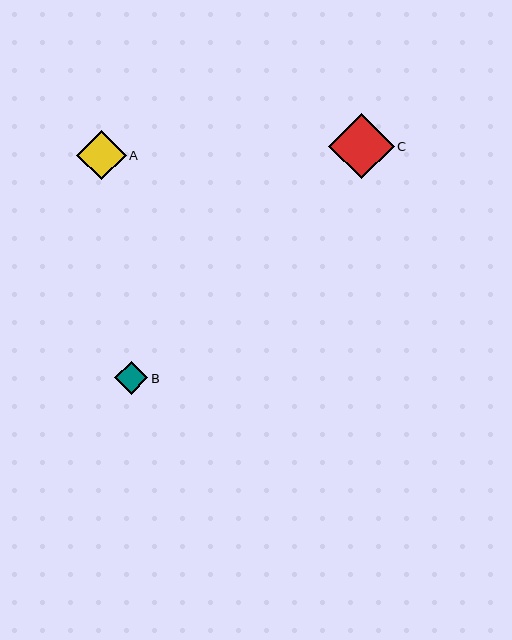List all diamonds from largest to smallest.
From largest to smallest: C, A, B.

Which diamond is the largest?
Diamond C is the largest with a size of approximately 66 pixels.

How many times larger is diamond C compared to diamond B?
Diamond C is approximately 2.0 times the size of diamond B.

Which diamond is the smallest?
Diamond B is the smallest with a size of approximately 33 pixels.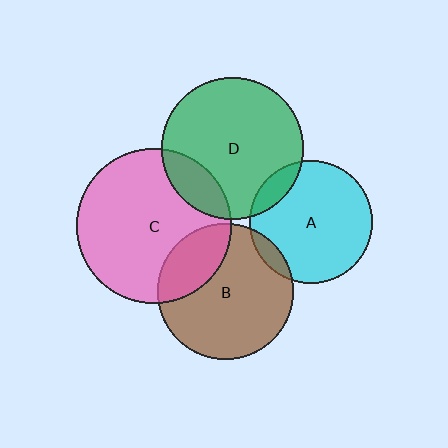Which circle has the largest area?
Circle C (pink).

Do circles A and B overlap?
Yes.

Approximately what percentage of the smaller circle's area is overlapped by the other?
Approximately 10%.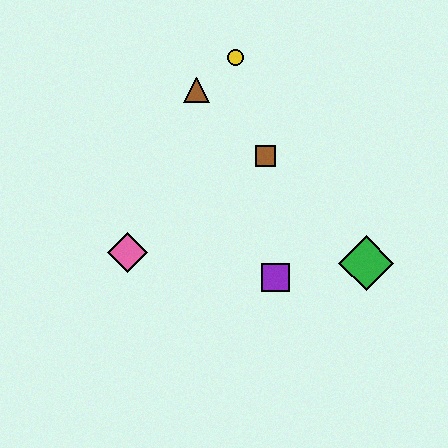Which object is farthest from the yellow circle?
The green diamond is farthest from the yellow circle.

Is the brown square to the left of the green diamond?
Yes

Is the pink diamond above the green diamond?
Yes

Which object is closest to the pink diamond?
The purple square is closest to the pink diamond.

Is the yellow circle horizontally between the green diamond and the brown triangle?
Yes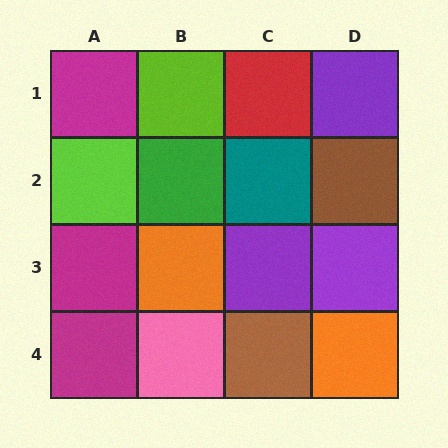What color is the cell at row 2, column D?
Brown.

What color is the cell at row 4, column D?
Orange.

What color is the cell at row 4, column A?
Magenta.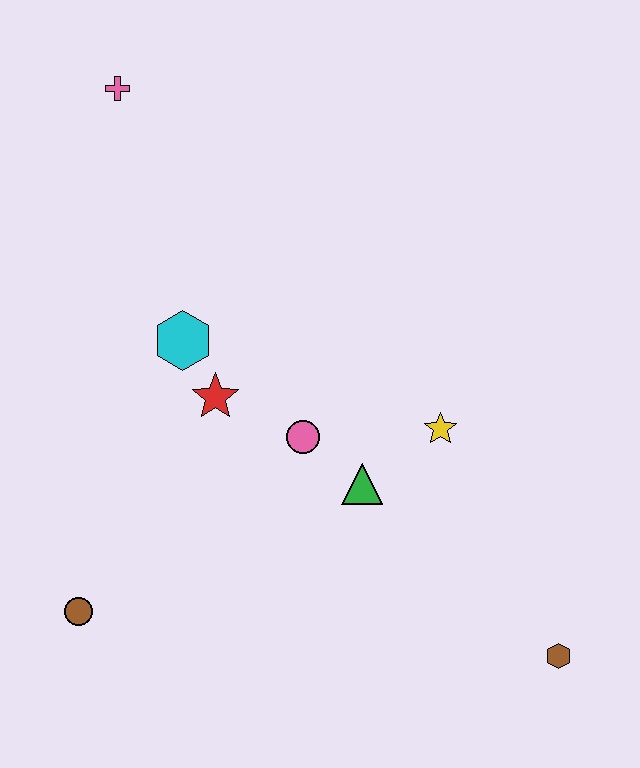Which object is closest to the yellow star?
The green triangle is closest to the yellow star.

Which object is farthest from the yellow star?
The pink cross is farthest from the yellow star.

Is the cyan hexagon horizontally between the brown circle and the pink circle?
Yes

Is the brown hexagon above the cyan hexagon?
No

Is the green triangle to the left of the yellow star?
Yes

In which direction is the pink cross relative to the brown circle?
The pink cross is above the brown circle.